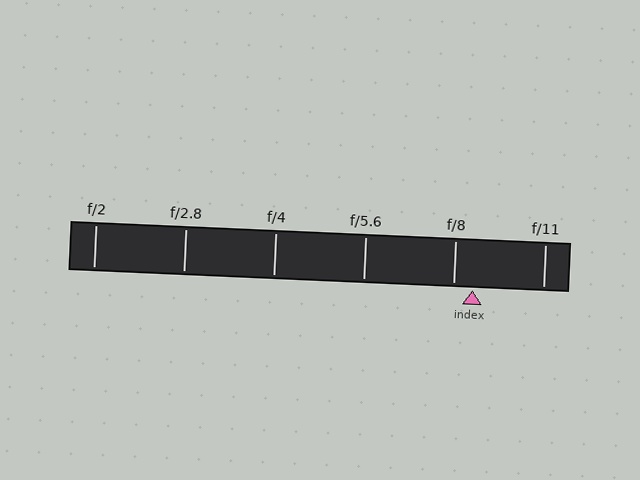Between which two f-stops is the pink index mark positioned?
The index mark is between f/8 and f/11.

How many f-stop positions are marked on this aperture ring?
There are 6 f-stop positions marked.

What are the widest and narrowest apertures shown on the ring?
The widest aperture shown is f/2 and the narrowest is f/11.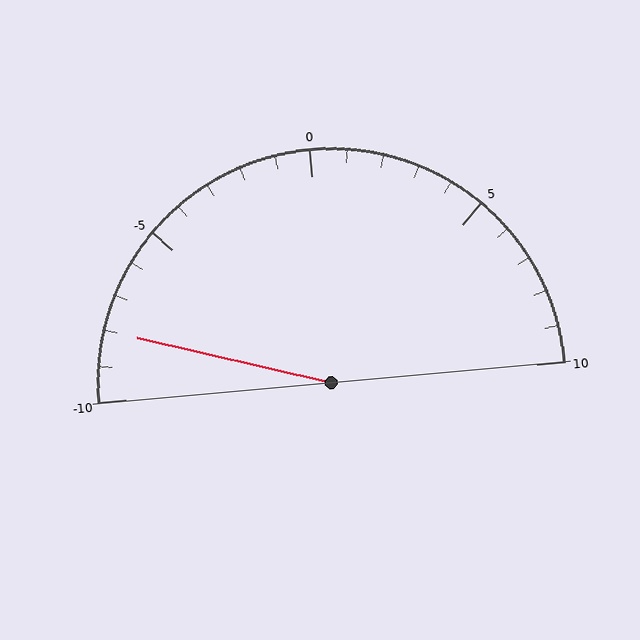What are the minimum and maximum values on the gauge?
The gauge ranges from -10 to 10.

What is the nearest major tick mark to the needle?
The nearest major tick mark is -10.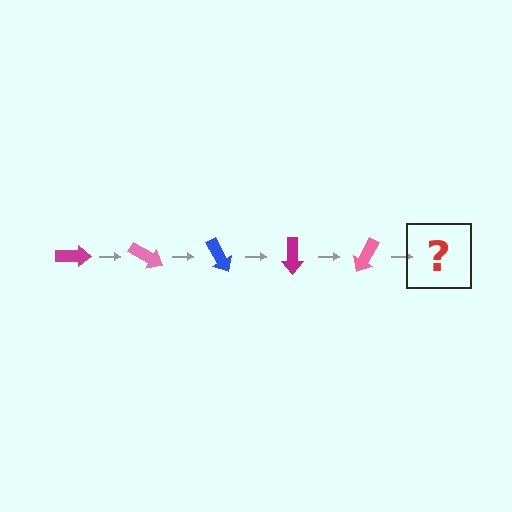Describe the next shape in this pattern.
It should be a blue arrow, rotated 150 degrees from the start.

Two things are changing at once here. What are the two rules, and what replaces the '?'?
The two rules are that it rotates 30 degrees each step and the color cycles through magenta, pink, and blue. The '?' should be a blue arrow, rotated 150 degrees from the start.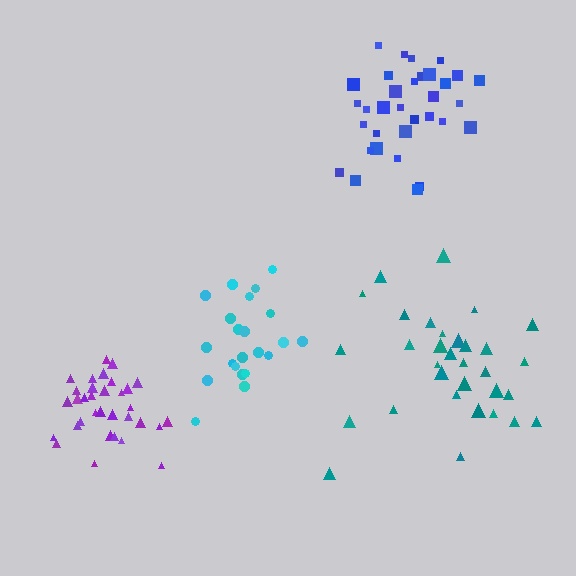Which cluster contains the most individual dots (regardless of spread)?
Purple (33).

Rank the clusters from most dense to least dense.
purple, cyan, blue, teal.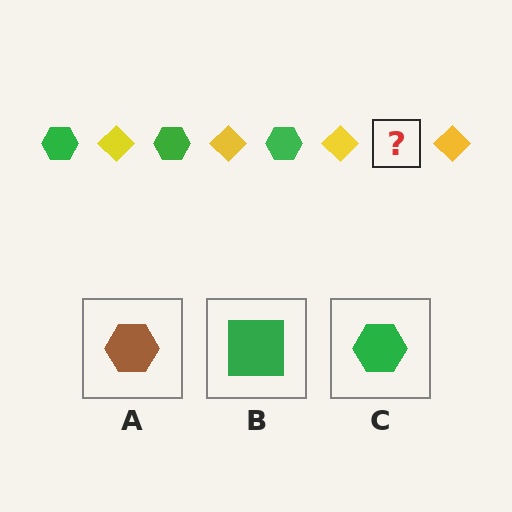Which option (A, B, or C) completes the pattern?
C.